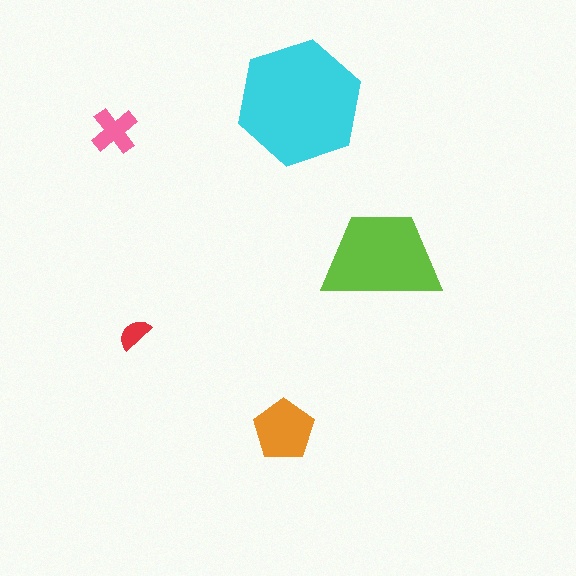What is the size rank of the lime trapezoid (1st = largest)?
2nd.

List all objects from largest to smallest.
The cyan hexagon, the lime trapezoid, the orange pentagon, the pink cross, the red semicircle.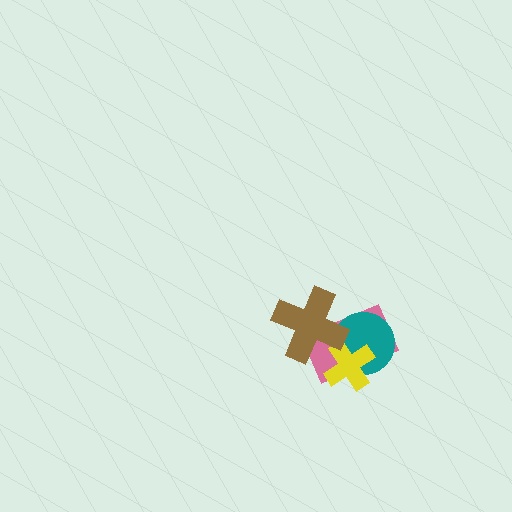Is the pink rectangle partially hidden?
Yes, it is partially covered by another shape.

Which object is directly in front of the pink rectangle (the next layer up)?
The teal circle is directly in front of the pink rectangle.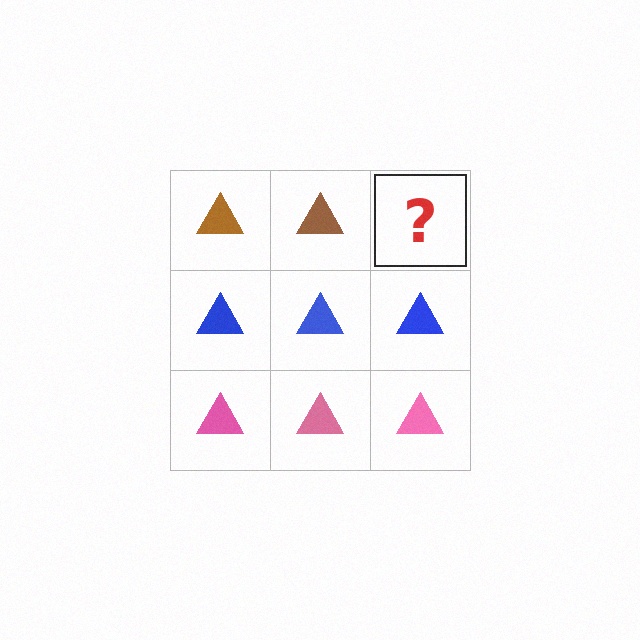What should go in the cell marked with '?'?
The missing cell should contain a brown triangle.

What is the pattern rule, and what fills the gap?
The rule is that each row has a consistent color. The gap should be filled with a brown triangle.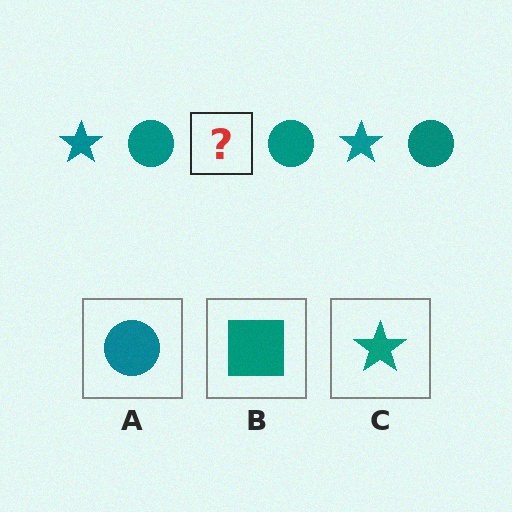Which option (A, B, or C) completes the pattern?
C.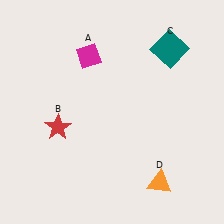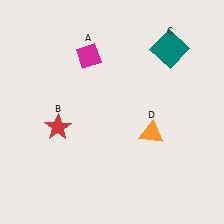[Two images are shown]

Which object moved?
The orange triangle (D) moved up.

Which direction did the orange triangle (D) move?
The orange triangle (D) moved up.